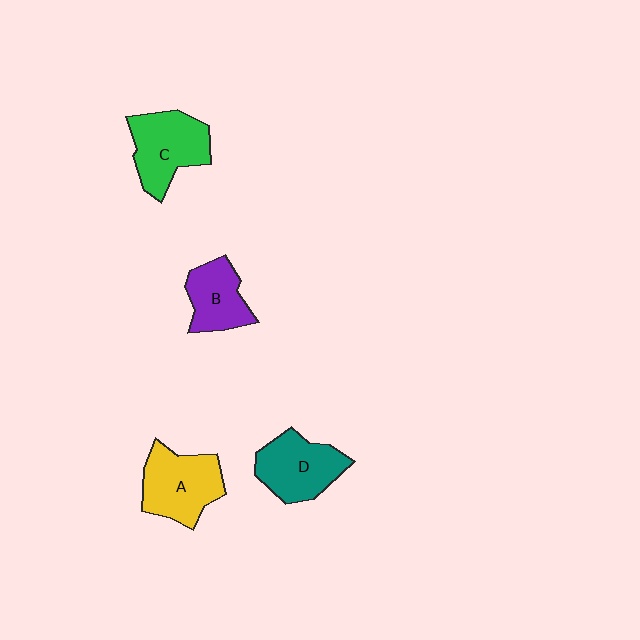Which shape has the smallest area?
Shape B (purple).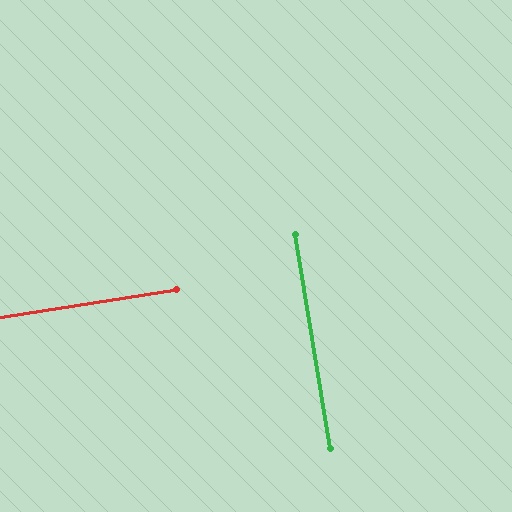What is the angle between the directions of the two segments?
Approximately 90 degrees.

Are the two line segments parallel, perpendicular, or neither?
Perpendicular — they meet at approximately 90°.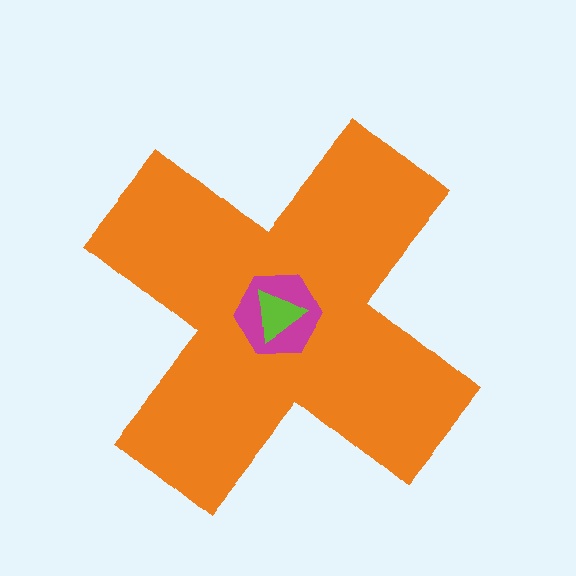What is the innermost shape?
The lime triangle.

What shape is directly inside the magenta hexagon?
The lime triangle.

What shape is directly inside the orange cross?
The magenta hexagon.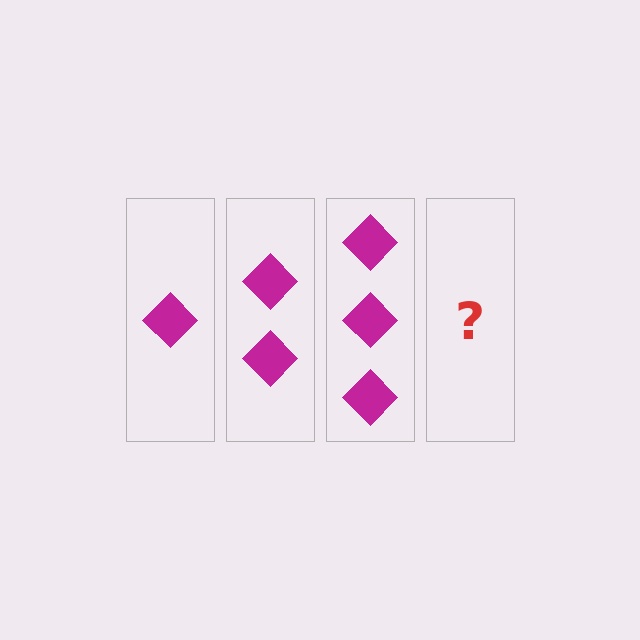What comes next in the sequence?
The next element should be 4 diamonds.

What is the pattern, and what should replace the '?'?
The pattern is that each step adds one more diamond. The '?' should be 4 diamonds.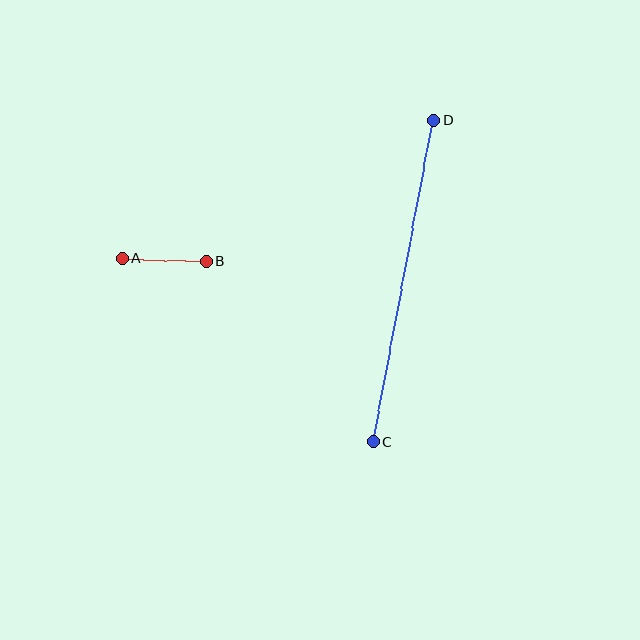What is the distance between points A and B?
The distance is approximately 84 pixels.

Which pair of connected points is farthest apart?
Points C and D are farthest apart.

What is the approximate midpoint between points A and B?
The midpoint is at approximately (164, 260) pixels.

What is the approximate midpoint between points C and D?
The midpoint is at approximately (403, 281) pixels.